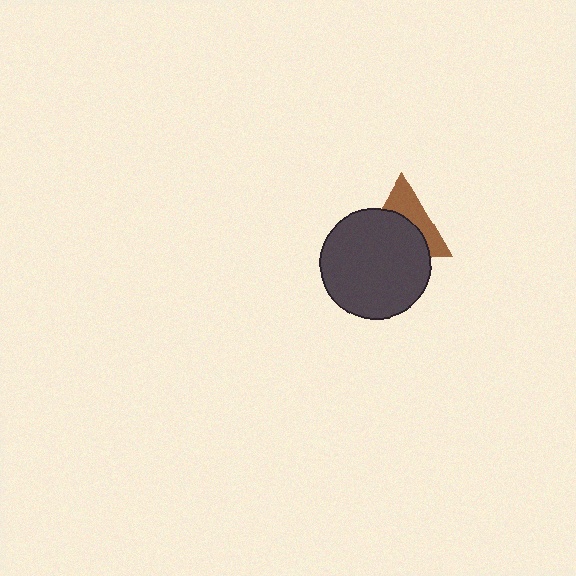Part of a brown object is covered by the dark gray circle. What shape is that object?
It is a triangle.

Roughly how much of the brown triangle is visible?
A small part of it is visible (roughly 41%).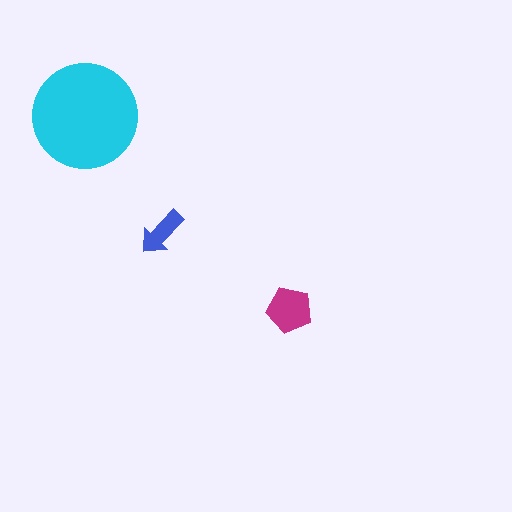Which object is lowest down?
The magenta pentagon is bottommost.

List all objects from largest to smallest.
The cyan circle, the magenta pentagon, the blue arrow.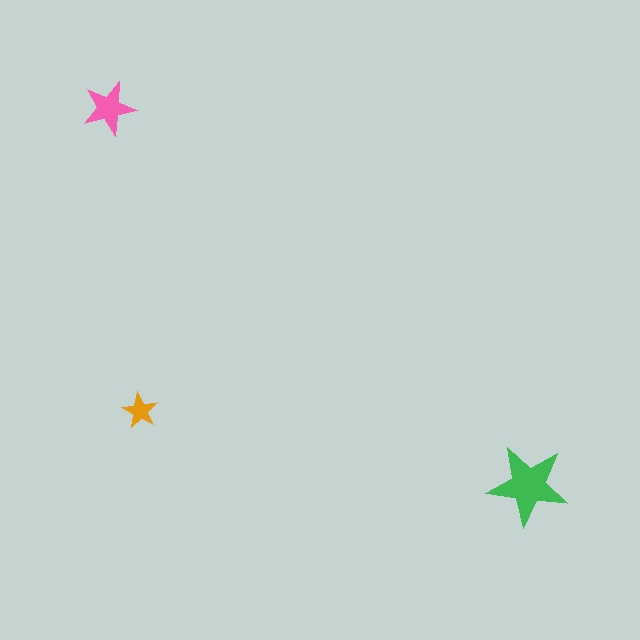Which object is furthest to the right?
The green star is rightmost.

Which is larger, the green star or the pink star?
The green one.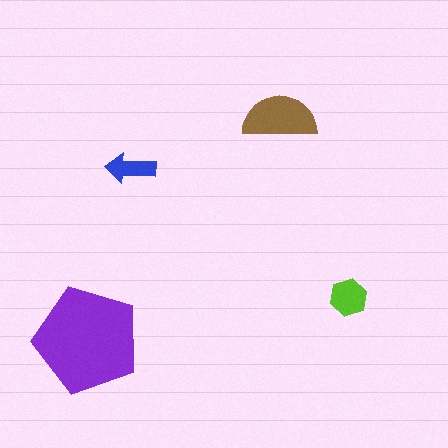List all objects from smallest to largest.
The blue arrow, the lime hexagon, the brown semicircle, the purple pentagon.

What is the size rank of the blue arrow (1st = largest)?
4th.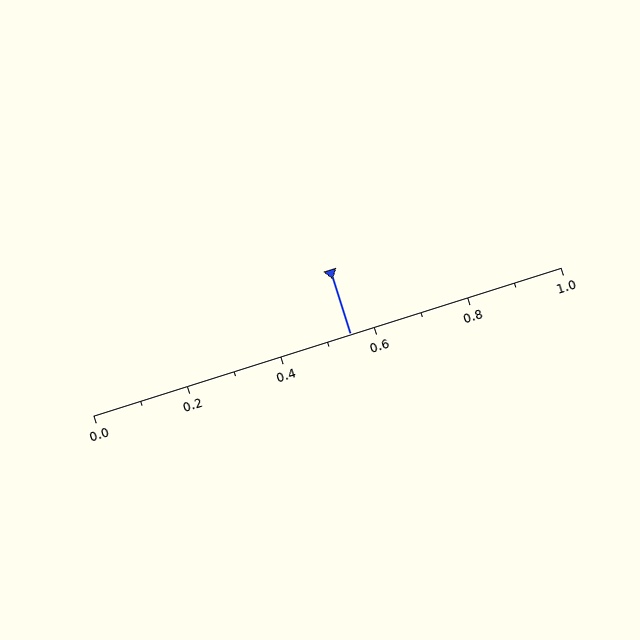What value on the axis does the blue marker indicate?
The marker indicates approximately 0.55.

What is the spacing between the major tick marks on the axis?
The major ticks are spaced 0.2 apart.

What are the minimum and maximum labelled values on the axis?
The axis runs from 0.0 to 1.0.